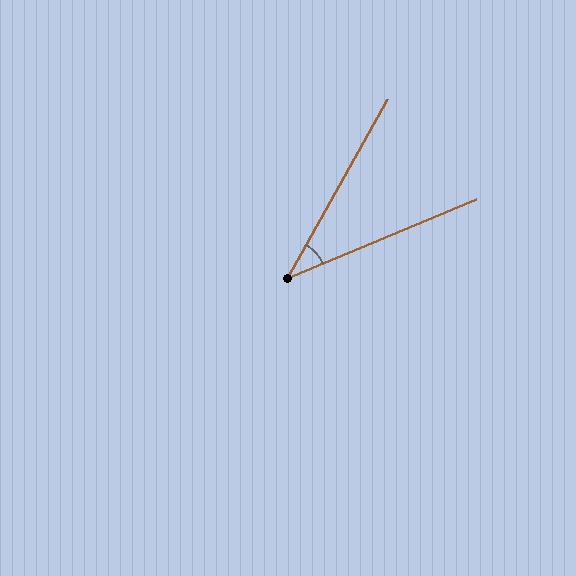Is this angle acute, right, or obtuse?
It is acute.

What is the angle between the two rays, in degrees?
Approximately 38 degrees.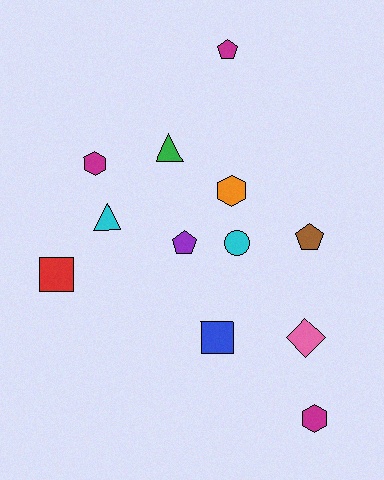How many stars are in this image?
There are no stars.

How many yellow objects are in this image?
There are no yellow objects.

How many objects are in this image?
There are 12 objects.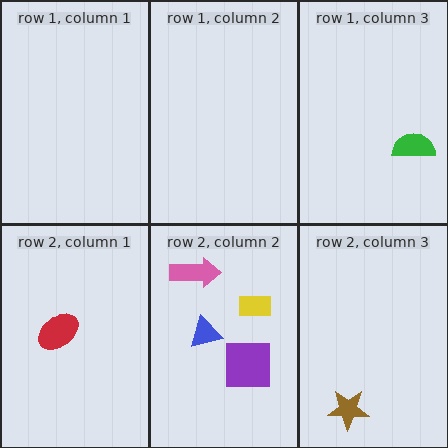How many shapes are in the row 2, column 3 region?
1.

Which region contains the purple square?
The row 2, column 2 region.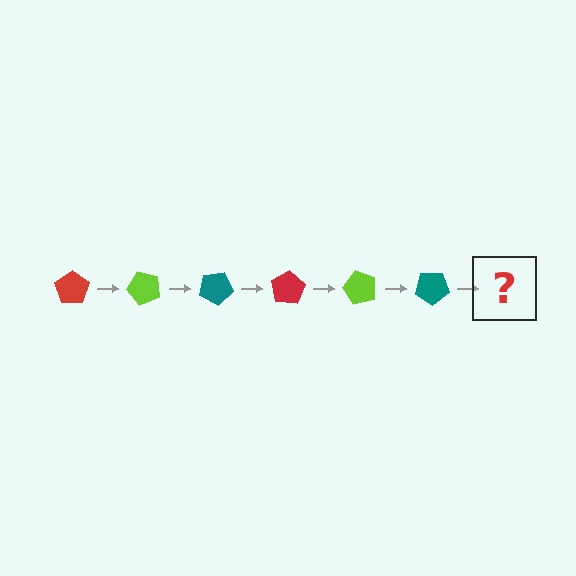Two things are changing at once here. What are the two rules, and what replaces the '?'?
The two rules are that it rotates 50 degrees each step and the color cycles through red, lime, and teal. The '?' should be a red pentagon, rotated 300 degrees from the start.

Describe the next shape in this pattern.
It should be a red pentagon, rotated 300 degrees from the start.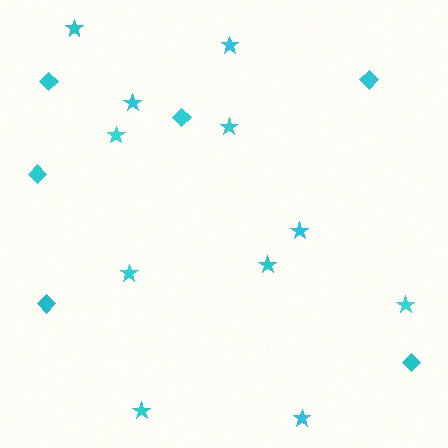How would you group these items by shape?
There are 2 groups: one group of diamonds (6) and one group of stars (11).